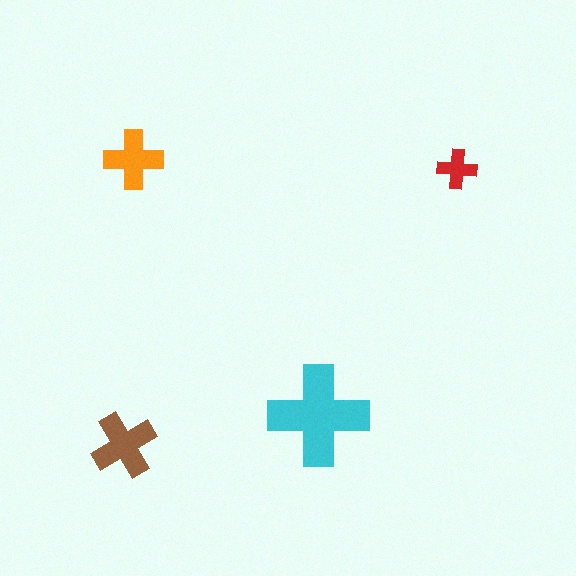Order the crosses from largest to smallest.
the cyan one, the brown one, the orange one, the red one.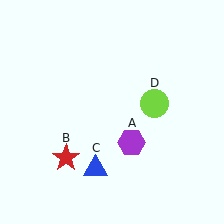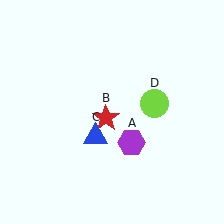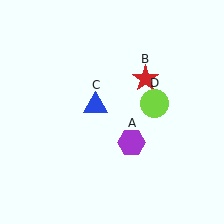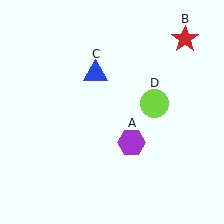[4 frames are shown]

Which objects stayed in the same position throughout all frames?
Purple hexagon (object A) and lime circle (object D) remained stationary.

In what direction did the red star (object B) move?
The red star (object B) moved up and to the right.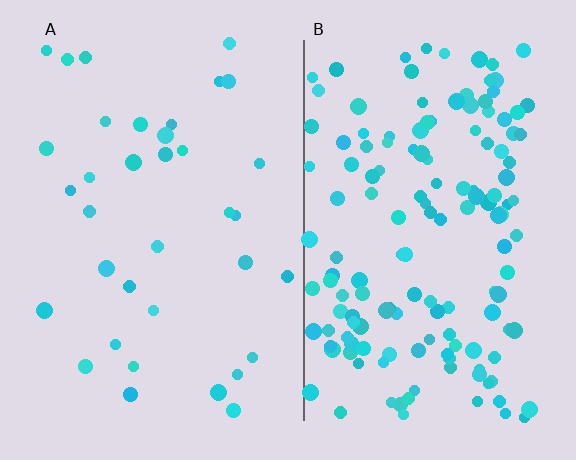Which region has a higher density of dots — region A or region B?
B (the right).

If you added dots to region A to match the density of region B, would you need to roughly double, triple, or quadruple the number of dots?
Approximately quadruple.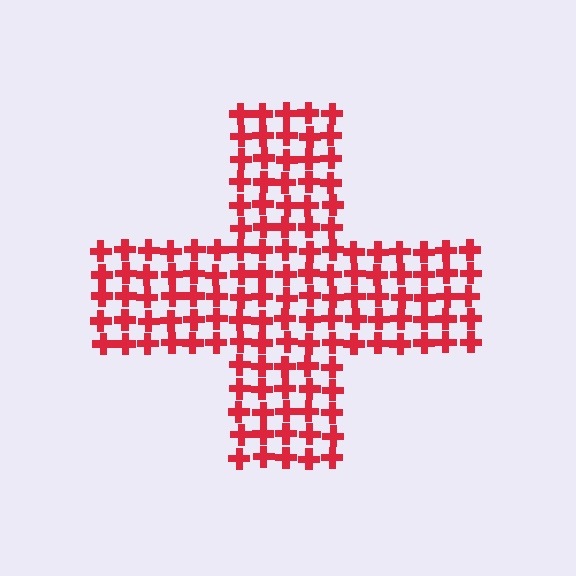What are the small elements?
The small elements are crosses.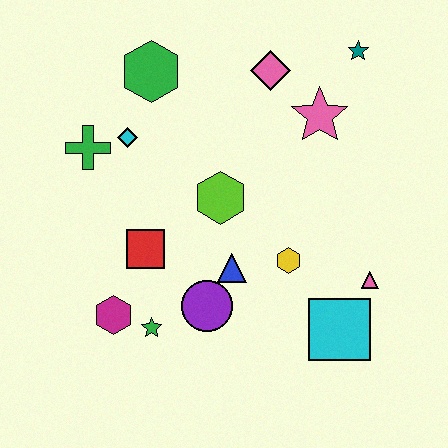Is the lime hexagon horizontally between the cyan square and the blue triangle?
No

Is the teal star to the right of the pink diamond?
Yes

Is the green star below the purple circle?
Yes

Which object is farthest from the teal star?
The magenta hexagon is farthest from the teal star.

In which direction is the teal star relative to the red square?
The teal star is to the right of the red square.